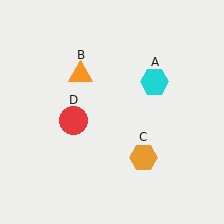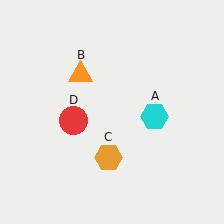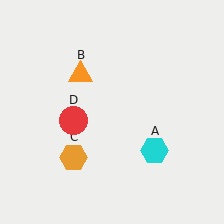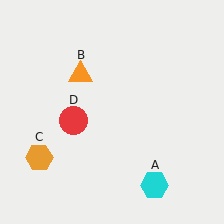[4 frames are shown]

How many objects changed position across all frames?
2 objects changed position: cyan hexagon (object A), orange hexagon (object C).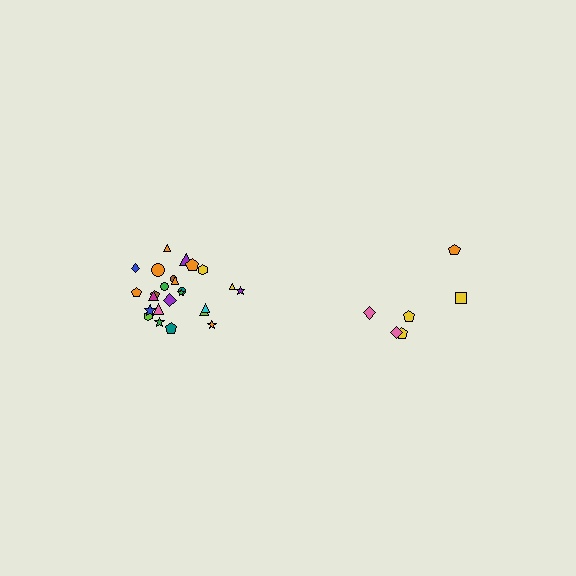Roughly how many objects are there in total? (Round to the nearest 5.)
Roughly 30 objects in total.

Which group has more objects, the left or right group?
The left group.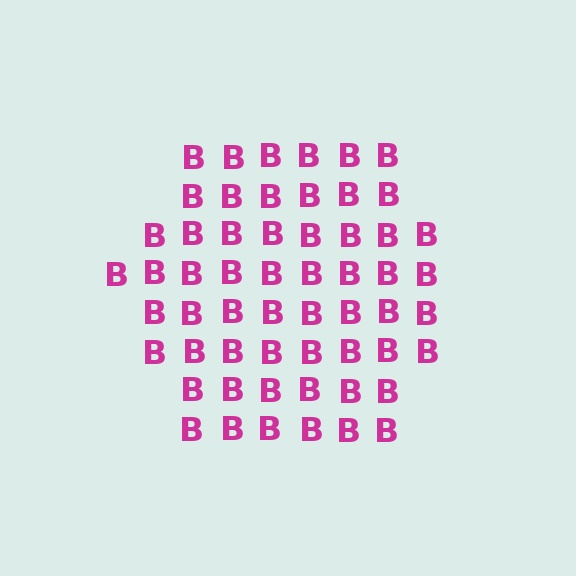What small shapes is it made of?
It is made of small letter B's.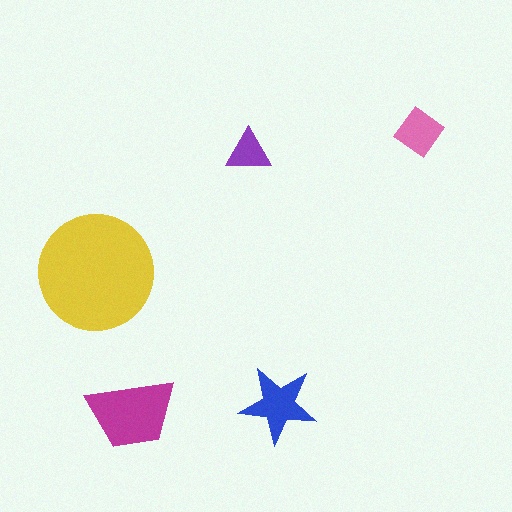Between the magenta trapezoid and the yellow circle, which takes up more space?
The yellow circle.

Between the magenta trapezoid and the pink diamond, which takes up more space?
The magenta trapezoid.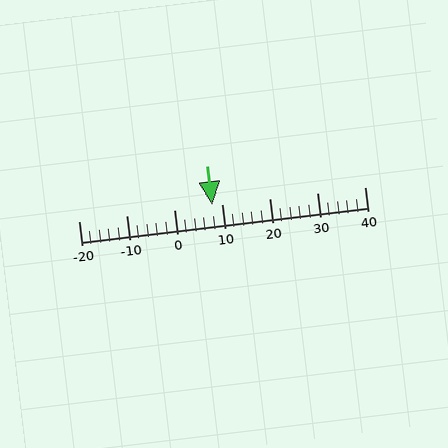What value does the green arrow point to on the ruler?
The green arrow points to approximately 8.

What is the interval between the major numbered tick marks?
The major tick marks are spaced 10 units apart.